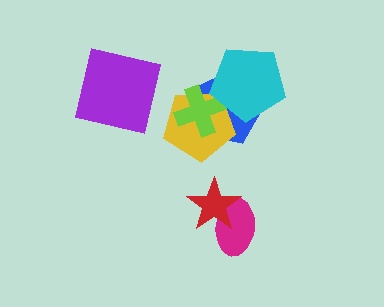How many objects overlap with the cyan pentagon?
3 objects overlap with the cyan pentagon.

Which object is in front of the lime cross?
The cyan pentagon is in front of the lime cross.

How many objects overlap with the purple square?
0 objects overlap with the purple square.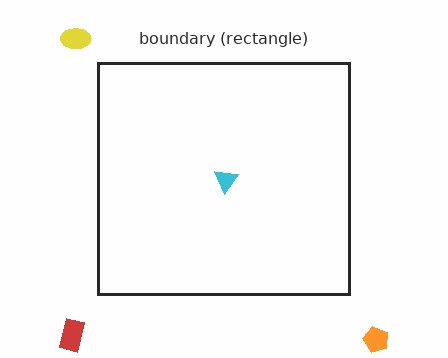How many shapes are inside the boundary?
1 inside, 3 outside.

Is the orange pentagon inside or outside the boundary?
Outside.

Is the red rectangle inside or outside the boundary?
Outside.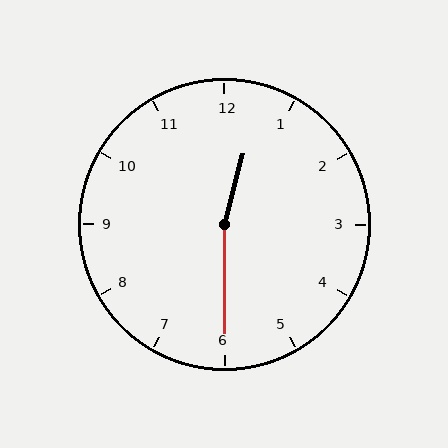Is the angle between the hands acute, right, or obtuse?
It is obtuse.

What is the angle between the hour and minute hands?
Approximately 165 degrees.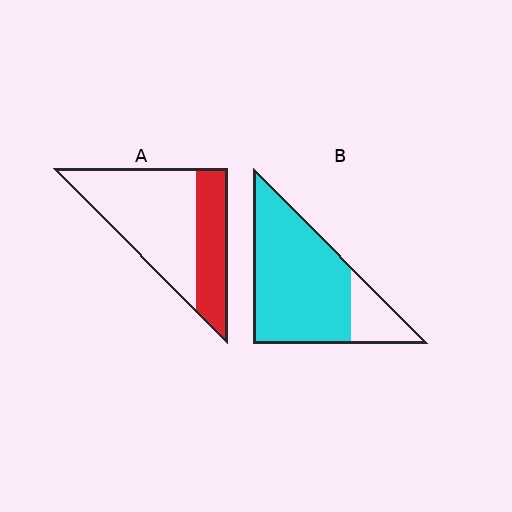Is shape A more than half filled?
No.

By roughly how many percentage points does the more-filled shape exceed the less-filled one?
By roughly 45 percentage points (B over A).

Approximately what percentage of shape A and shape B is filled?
A is approximately 35% and B is approximately 80%.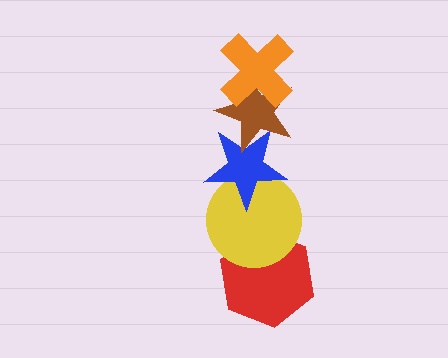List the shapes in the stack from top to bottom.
From top to bottom: the orange cross, the brown star, the blue star, the yellow circle, the red hexagon.